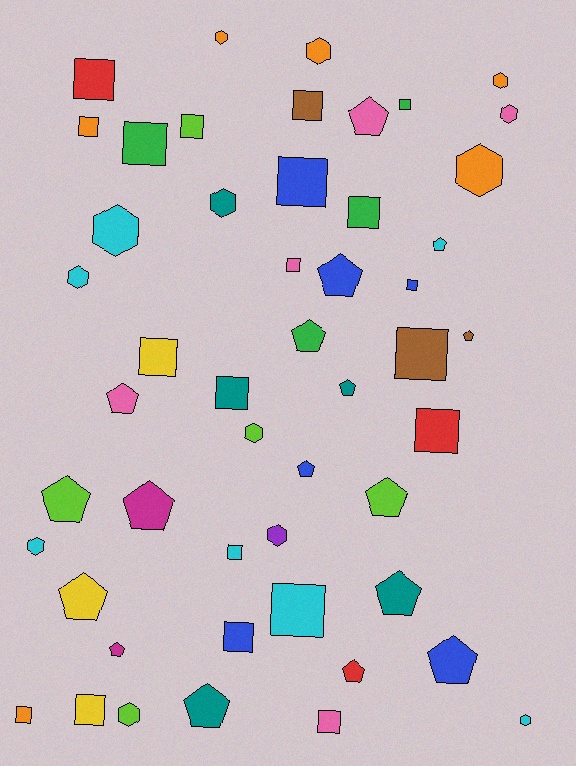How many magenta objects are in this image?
There are 2 magenta objects.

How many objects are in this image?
There are 50 objects.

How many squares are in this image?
There are 20 squares.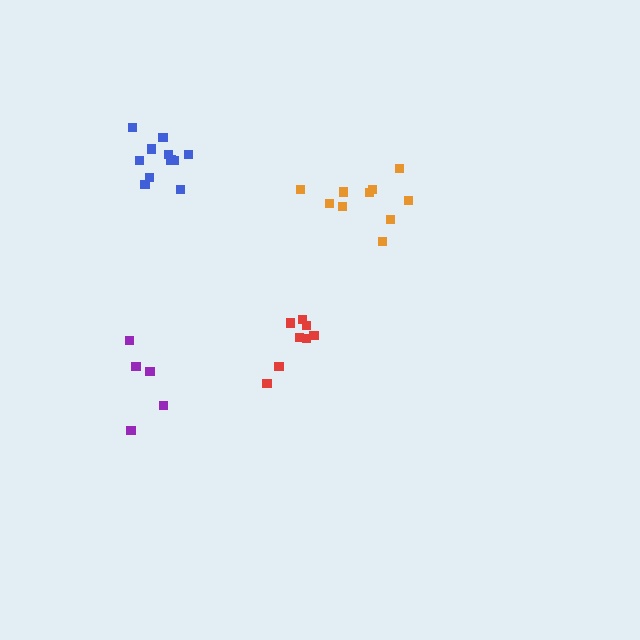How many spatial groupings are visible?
There are 4 spatial groupings.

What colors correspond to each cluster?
The clusters are colored: red, orange, purple, blue.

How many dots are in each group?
Group 1: 8 dots, Group 2: 10 dots, Group 3: 5 dots, Group 4: 11 dots (34 total).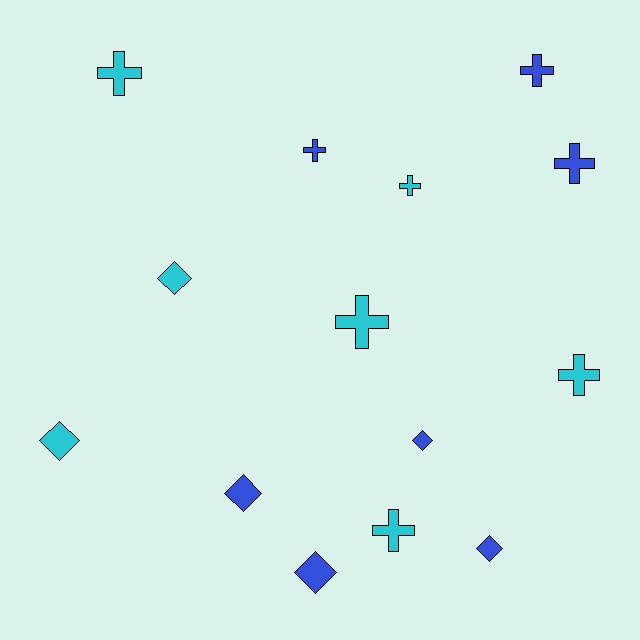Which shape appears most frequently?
Cross, with 8 objects.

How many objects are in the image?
There are 14 objects.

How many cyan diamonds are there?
There are 2 cyan diamonds.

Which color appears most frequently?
Blue, with 7 objects.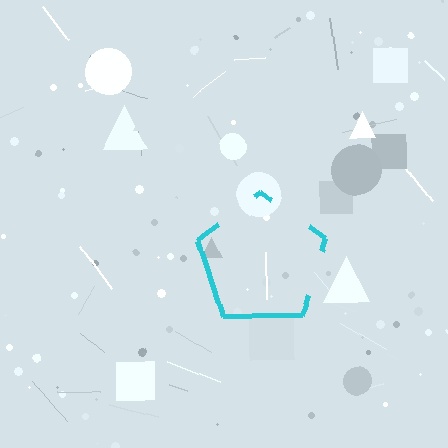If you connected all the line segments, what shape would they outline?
They would outline a pentagon.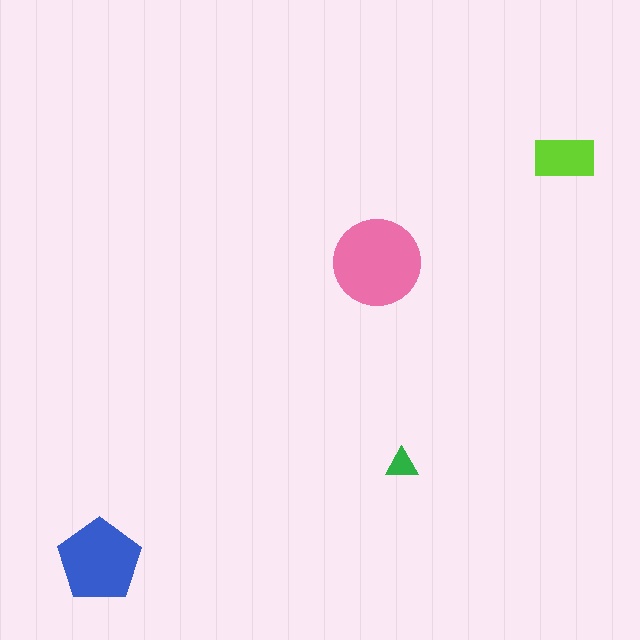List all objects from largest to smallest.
The pink circle, the blue pentagon, the lime rectangle, the green triangle.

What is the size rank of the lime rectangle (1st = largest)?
3rd.